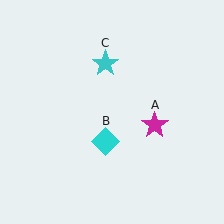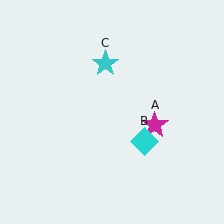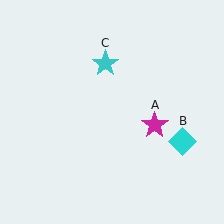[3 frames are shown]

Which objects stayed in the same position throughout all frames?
Magenta star (object A) and cyan star (object C) remained stationary.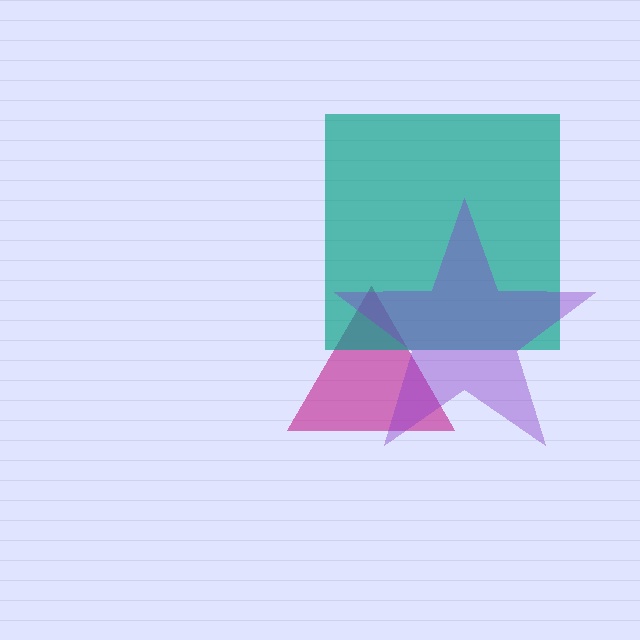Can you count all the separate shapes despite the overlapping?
Yes, there are 3 separate shapes.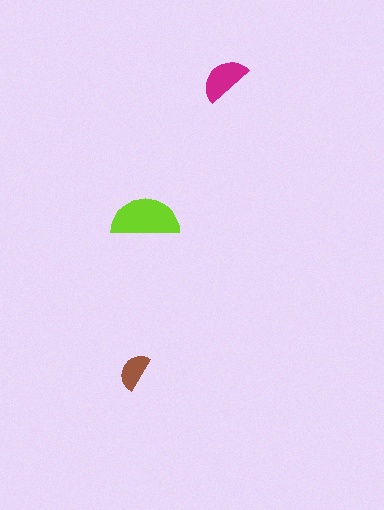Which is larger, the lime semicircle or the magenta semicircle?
The lime one.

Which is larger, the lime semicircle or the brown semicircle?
The lime one.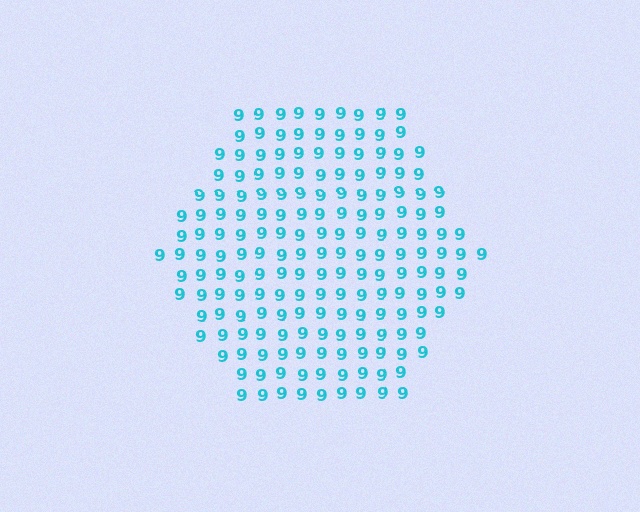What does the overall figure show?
The overall figure shows a hexagon.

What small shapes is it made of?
It is made of small digit 9's.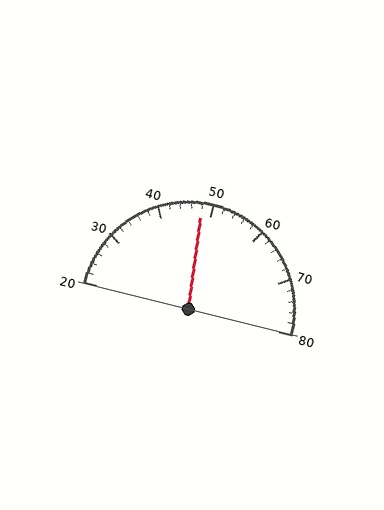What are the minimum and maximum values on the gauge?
The gauge ranges from 20 to 80.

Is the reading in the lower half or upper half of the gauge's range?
The reading is in the lower half of the range (20 to 80).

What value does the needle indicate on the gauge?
The needle indicates approximately 48.